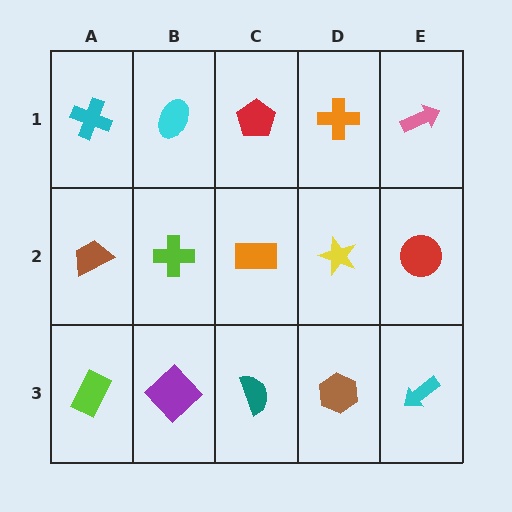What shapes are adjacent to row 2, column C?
A red pentagon (row 1, column C), a teal semicircle (row 3, column C), a lime cross (row 2, column B), a yellow star (row 2, column D).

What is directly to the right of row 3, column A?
A purple diamond.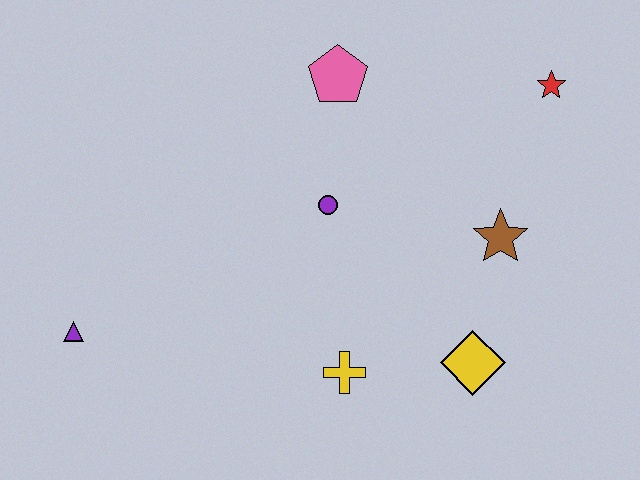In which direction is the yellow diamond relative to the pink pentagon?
The yellow diamond is below the pink pentagon.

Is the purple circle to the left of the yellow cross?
Yes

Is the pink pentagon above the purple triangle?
Yes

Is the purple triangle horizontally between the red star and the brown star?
No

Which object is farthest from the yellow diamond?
The purple triangle is farthest from the yellow diamond.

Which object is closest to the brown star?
The yellow diamond is closest to the brown star.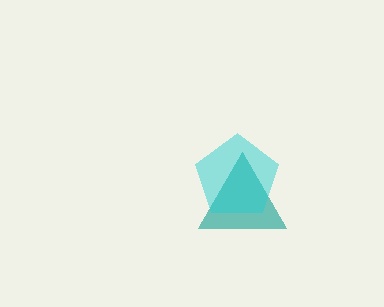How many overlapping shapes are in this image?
There are 2 overlapping shapes in the image.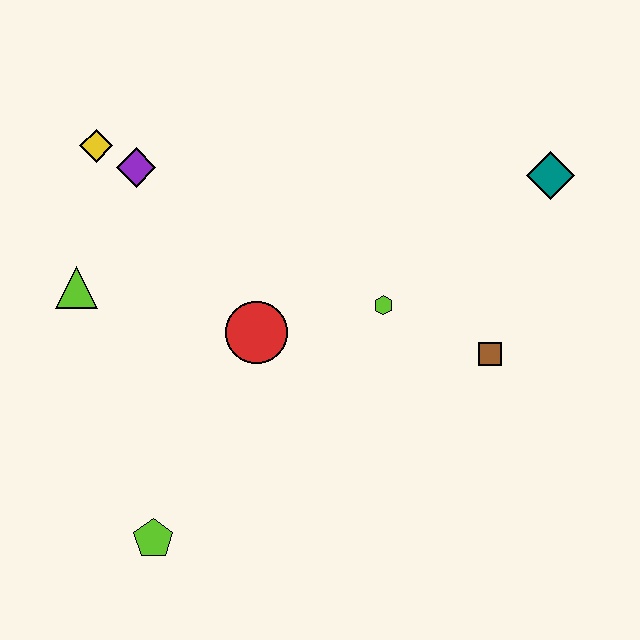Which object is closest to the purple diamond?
The yellow diamond is closest to the purple diamond.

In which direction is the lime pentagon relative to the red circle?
The lime pentagon is below the red circle.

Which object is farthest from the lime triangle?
The teal diamond is farthest from the lime triangle.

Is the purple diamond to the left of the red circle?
Yes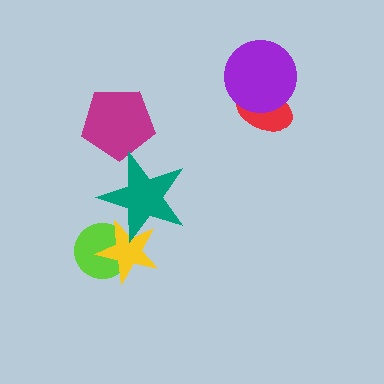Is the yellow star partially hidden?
Yes, it is partially covered by another shape.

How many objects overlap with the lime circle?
2 objects overlap with the lime circle.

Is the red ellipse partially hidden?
Yes, it is partially covered by another shape.